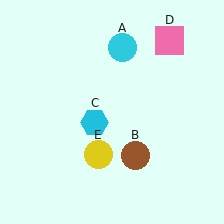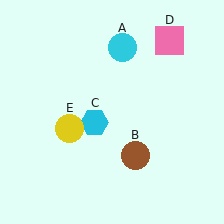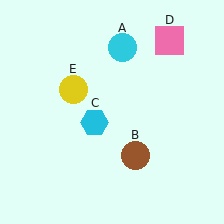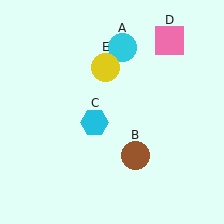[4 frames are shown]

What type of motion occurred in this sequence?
The yellow circle (object E) rotated clockwise around the center of the scene.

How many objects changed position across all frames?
1 object changed position: yellow circle (object E).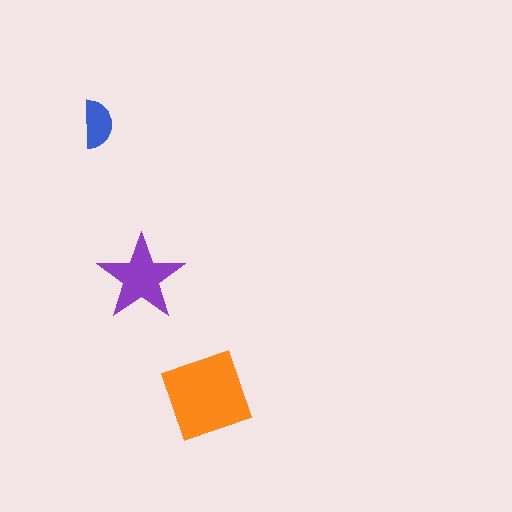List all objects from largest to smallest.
The orange diamond, the purple star, the blue semicircle.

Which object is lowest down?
The orange diamond is bottommost.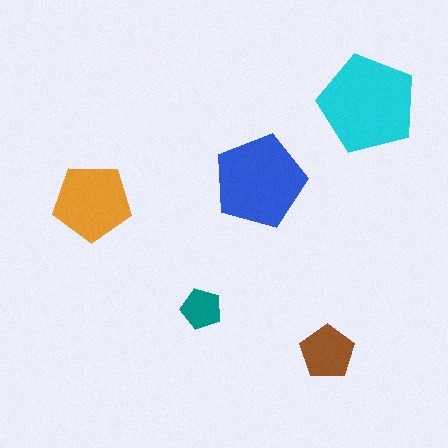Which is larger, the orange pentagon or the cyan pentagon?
The cyan one.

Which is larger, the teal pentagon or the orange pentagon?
The orange one.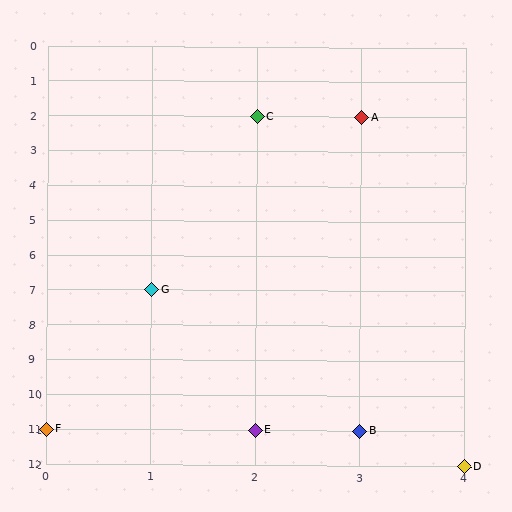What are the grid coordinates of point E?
Point E is at grid coordinates (2, 11).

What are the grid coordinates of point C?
Point C is at grid coordinates (2, 2).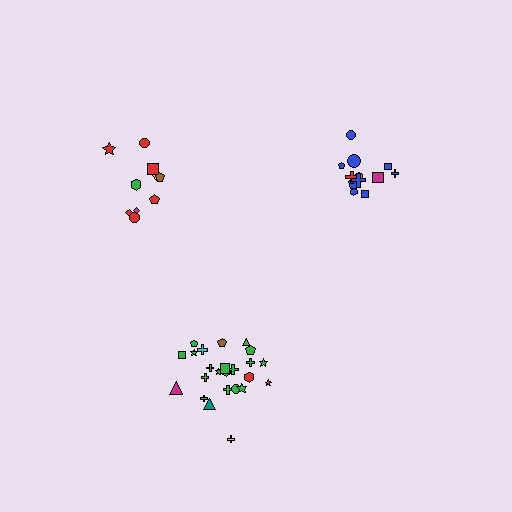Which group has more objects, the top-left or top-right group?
The top-right group.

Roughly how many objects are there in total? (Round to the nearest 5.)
Roughly 45 objects in total.